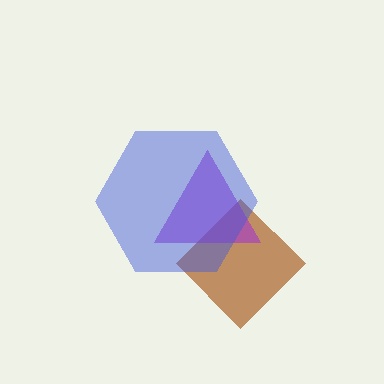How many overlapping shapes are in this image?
There are 3 overlapping shapes in the image.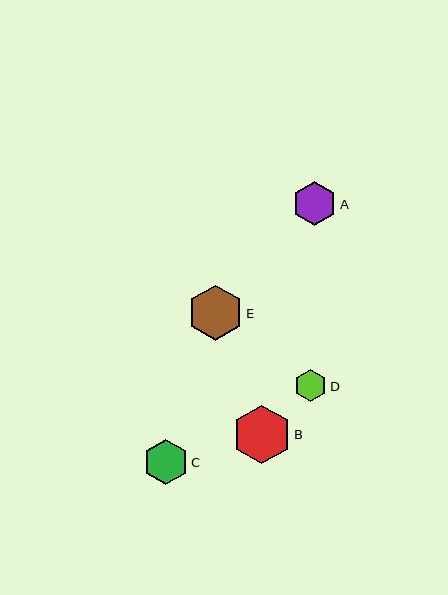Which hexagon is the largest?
Hexagon B is the largest with a size of approximately 59 pixels.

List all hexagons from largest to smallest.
From largest to smallest: B, E, C, A, D.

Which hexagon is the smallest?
Hexagon D is the smallest with a size of approximately 32 pixels.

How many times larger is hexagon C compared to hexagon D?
Hexagon C is approximately 1.4 times the size of hexagon D.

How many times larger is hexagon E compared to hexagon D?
Hexagon E is approximately 1.7 times the size of hexagon D.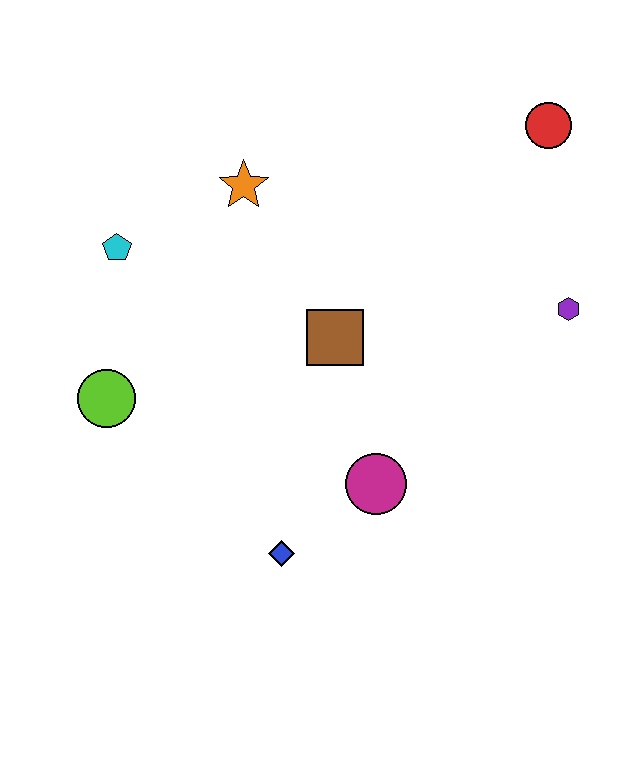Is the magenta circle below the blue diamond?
No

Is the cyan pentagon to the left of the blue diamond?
Yes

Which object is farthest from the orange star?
The blue diamond is farthest from the orange star.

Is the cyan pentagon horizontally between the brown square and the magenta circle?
No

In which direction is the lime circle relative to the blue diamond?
The lime circle is to the left of the blue diamond.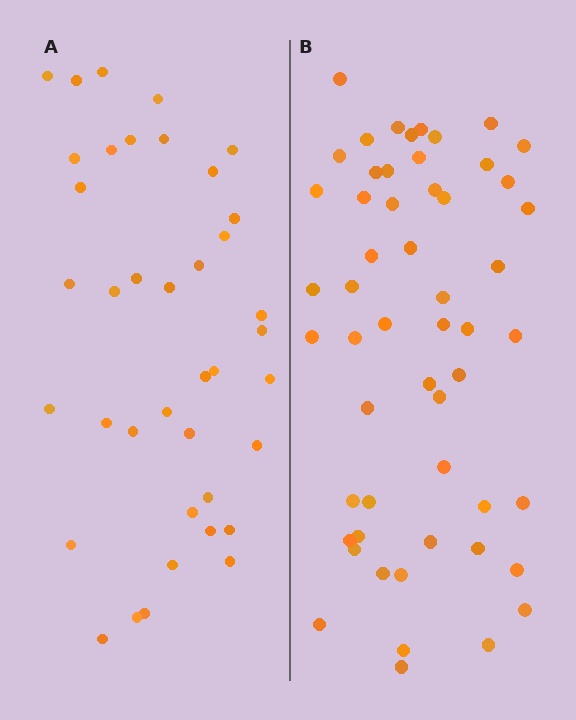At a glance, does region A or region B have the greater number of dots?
Region B (the right region) has more dots.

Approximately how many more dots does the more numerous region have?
Region B has approximately 15 more dots than region A.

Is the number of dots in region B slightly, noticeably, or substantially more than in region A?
Region B has noticeably more, but not dramatically so. The ratio is roughly 1.4 to 1.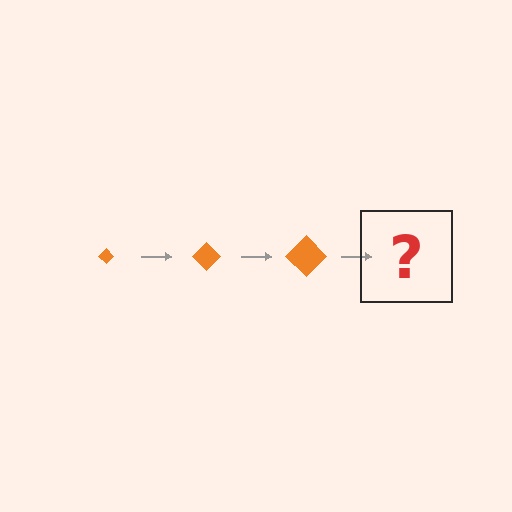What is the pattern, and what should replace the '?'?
The pattern is that the diamond gets progressively larger each step. The '?' should be an orange diamond, larger than the previous one.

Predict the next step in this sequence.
The next step is an orange diamond, larger than the previous one.